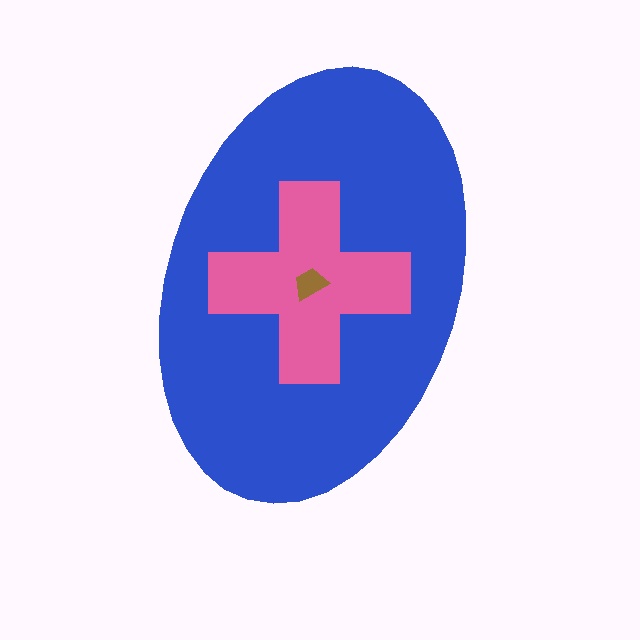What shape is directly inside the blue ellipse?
The pink cross.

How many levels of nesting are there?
3.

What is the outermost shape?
The blue ellipse.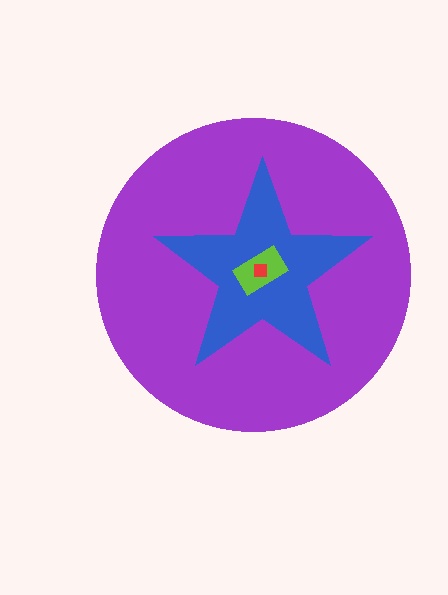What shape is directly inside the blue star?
The lime rectangle.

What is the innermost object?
The red square.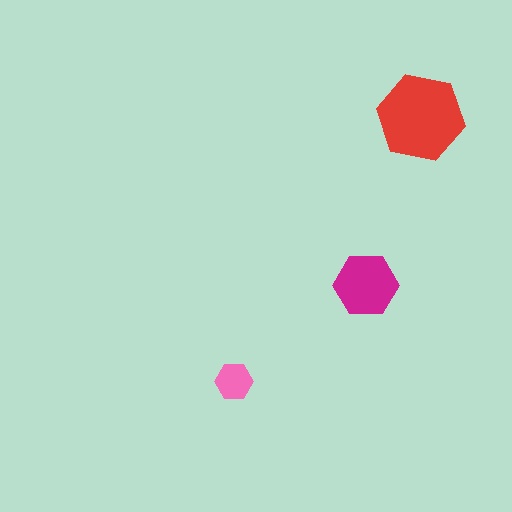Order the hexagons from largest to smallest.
the red one, the magenta one, the pink one.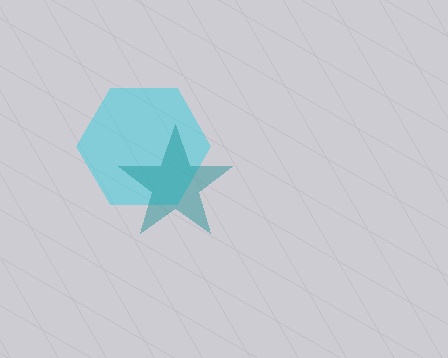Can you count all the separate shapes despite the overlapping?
Yes, there are 2 separate shapes.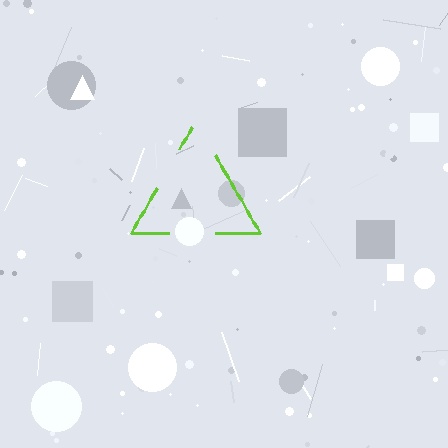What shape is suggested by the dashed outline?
The dashed outline suggests a triangle.